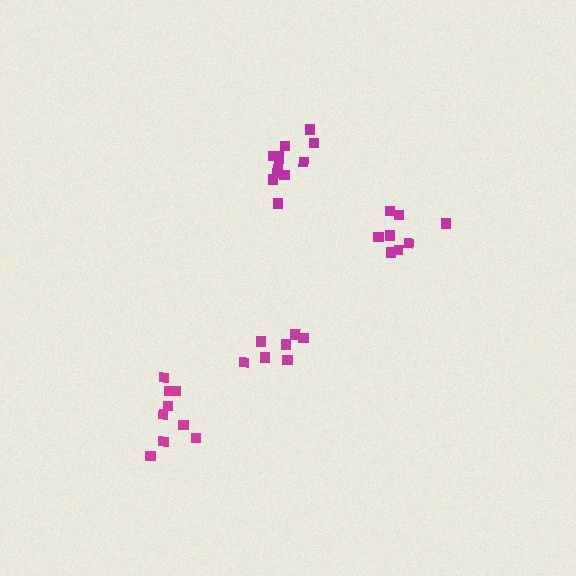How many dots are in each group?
Group 1: 7 dots, Group 2: 8 dots, Group 3: 9 dots, Group 4: 11 dots (35 total).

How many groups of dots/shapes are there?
There are 4 groups.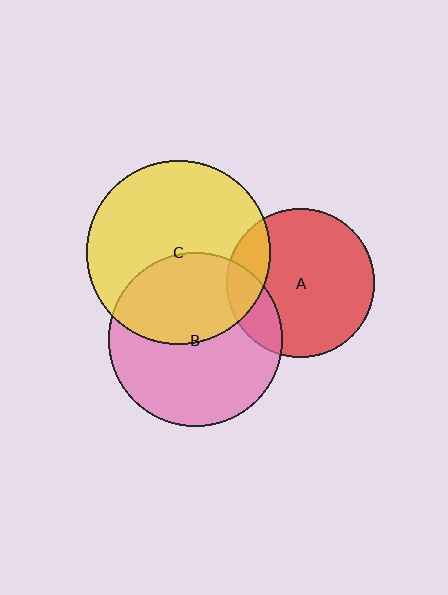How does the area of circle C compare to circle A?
Approximately 1.5 times.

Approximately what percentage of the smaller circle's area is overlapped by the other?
Approximately 20%.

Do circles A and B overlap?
Yes.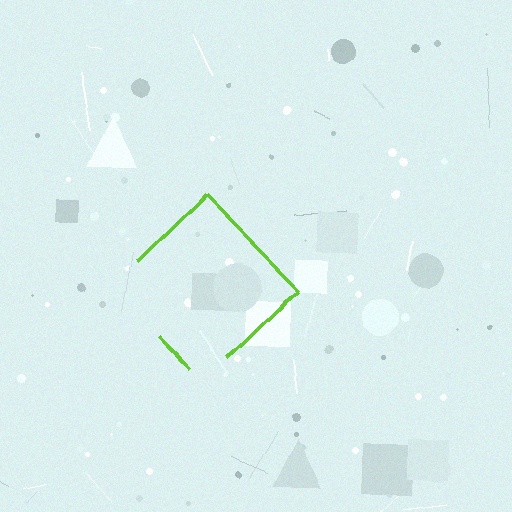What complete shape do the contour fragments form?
The contour fragments form a diamond.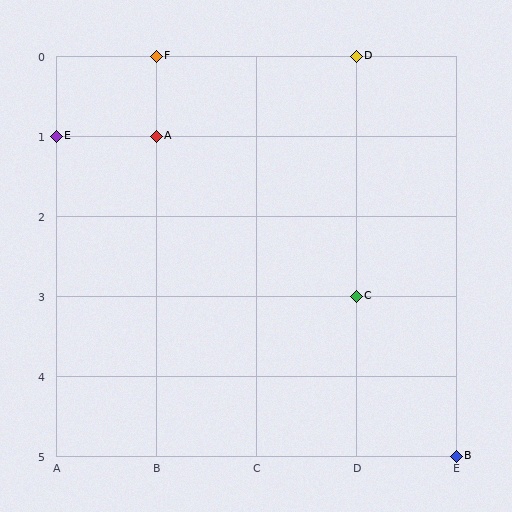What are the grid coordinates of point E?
Point E is at grid coordinates (A, 1).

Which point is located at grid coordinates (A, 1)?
Point E is at (A, 1).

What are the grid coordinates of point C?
Point C is at grid coordinates (D, 3).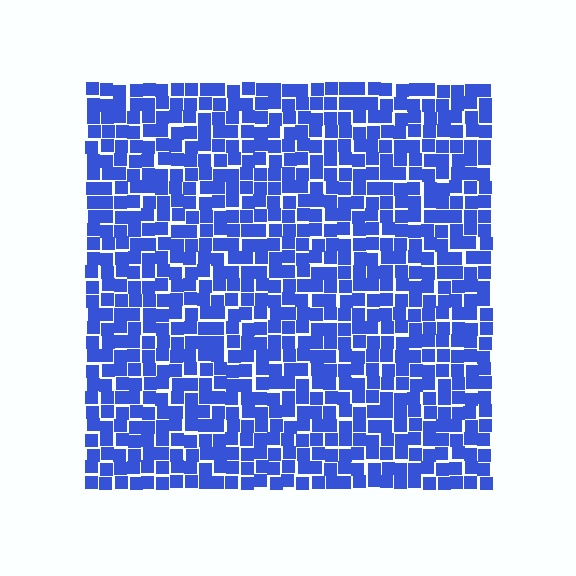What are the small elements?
The small elements are squares.